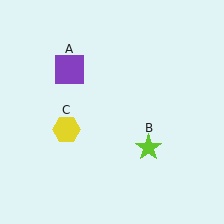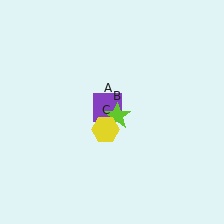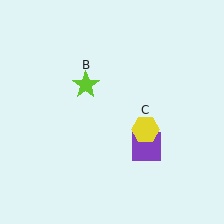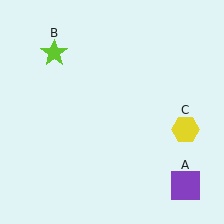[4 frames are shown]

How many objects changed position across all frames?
3 objects changed position: purple square (object A), lime star (object B), yellow hexagon (object C).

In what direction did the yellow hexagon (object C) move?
The yellow hexagon (object C) moved right.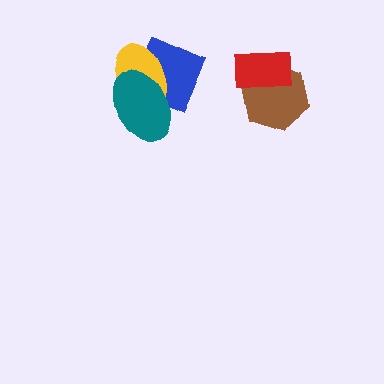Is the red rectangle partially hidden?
No, no other shape covers it.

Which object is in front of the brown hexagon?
The red rectangle is in front of the brown hexagon.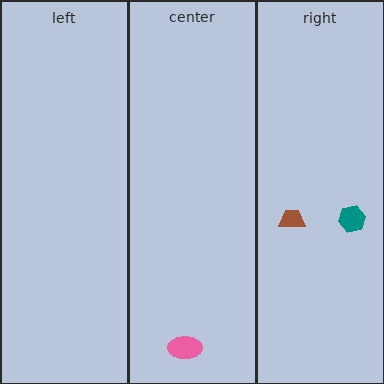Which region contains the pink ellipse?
The center region.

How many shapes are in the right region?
2.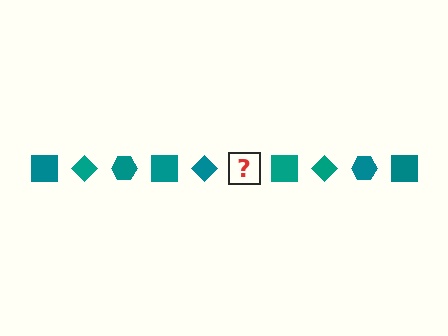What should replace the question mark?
The question mark should be replaced with a teal hexagon.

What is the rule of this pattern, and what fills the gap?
The rule is that the pattern cycles through square, diamond, hexagon shapes in teal. The gap should be filled with a teal hexagon.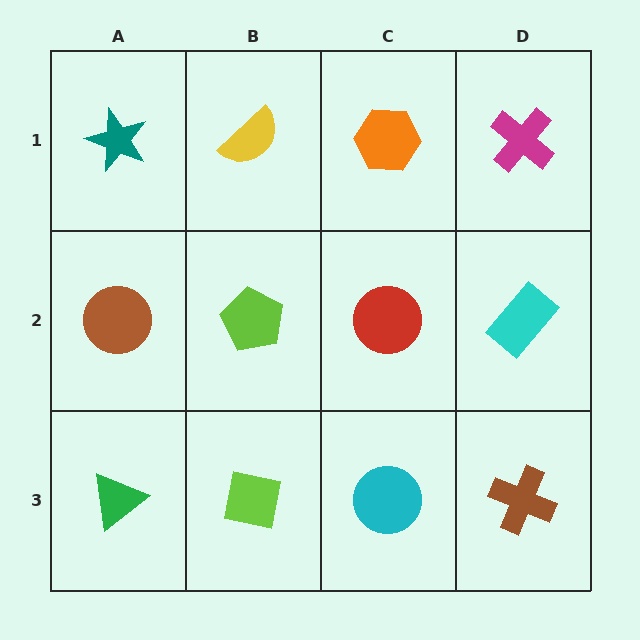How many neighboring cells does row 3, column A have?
2.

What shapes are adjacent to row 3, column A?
A brown circle (row 2, column A), a lime square (row 3, column B).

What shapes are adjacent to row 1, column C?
A red circle (row 2, column C), a yellow semicircle (row 1, column B), a magenta cross (row 1, column D).